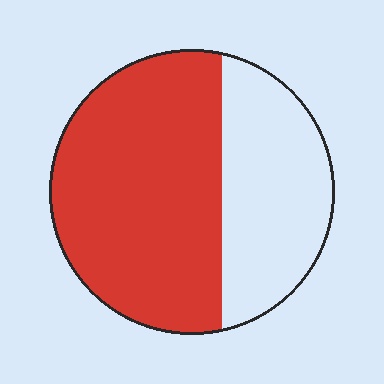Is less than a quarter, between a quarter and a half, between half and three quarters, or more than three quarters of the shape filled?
Between half and three quarters.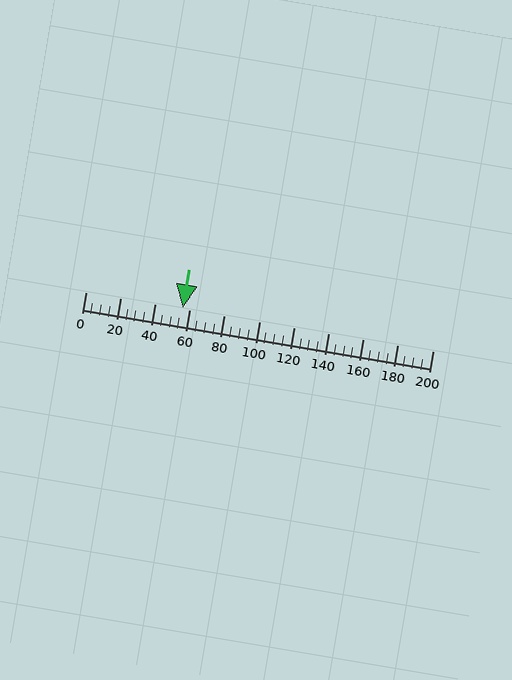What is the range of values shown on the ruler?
The ruler shows values from 0 to 200.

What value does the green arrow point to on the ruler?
The green arrow points to approximately 56.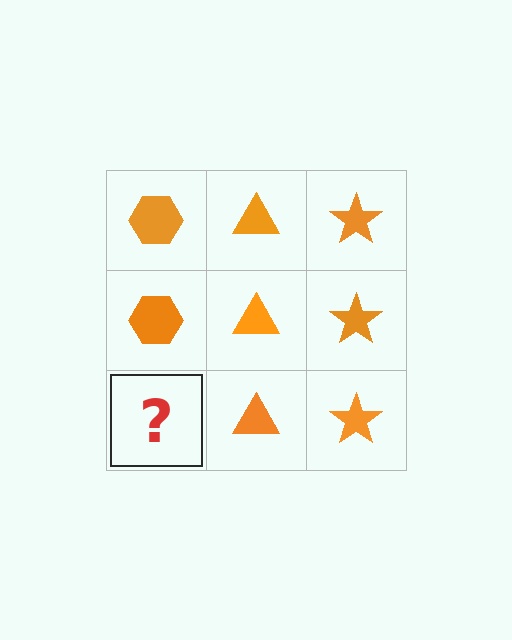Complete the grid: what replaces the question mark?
The question mark should be replaced with an orange hexagon.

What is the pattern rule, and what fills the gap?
The rule is that each column has a consistent shape. The gap should be filled with an orange hexagon.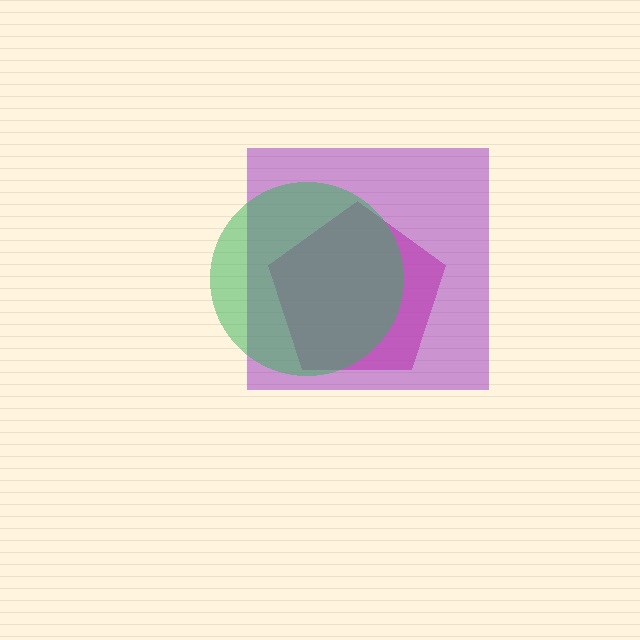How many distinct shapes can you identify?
There are 3 distinct shapes: a pink pentagon, a purple square, a green circle.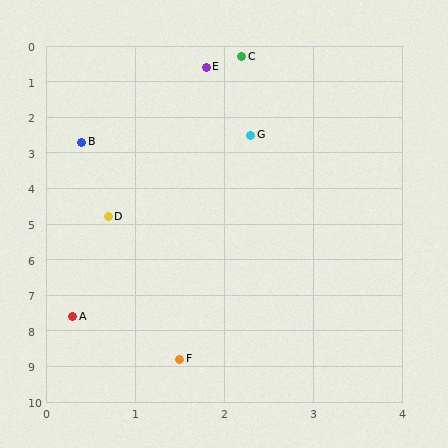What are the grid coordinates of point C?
Point C is at approximately (2.2, 0.3).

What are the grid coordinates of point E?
Point E is at approximately (1.8, 0.6).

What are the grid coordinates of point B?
Point B is at approximately (0.4, 2.7).